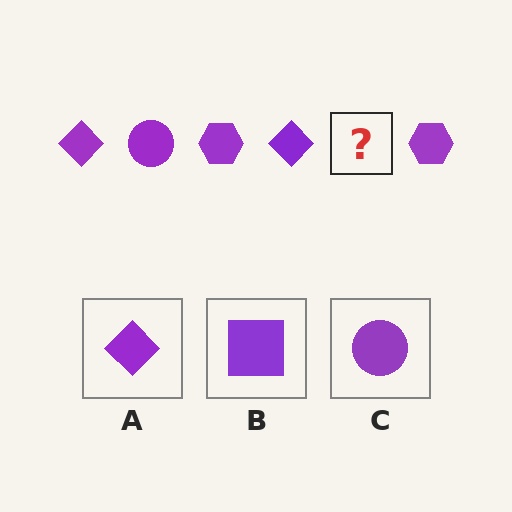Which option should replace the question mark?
Option C.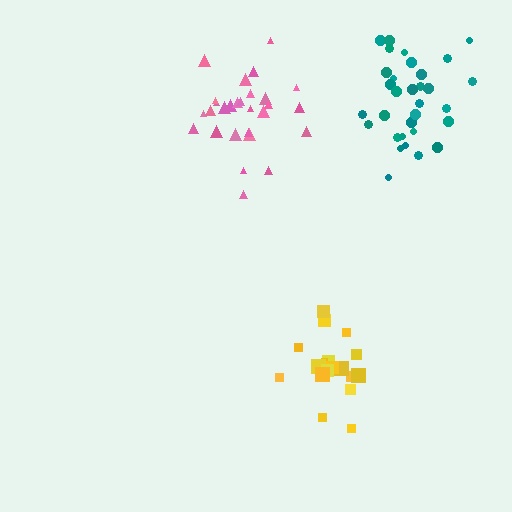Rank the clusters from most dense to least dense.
pink, teal, yellow.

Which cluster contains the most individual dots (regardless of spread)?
Teal (32).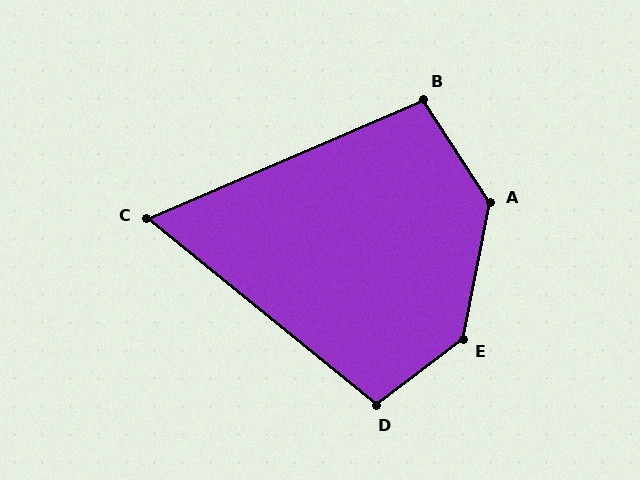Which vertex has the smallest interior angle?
C, at approximately 62 degrees.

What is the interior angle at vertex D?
Approximately 104 degrees (obtuse).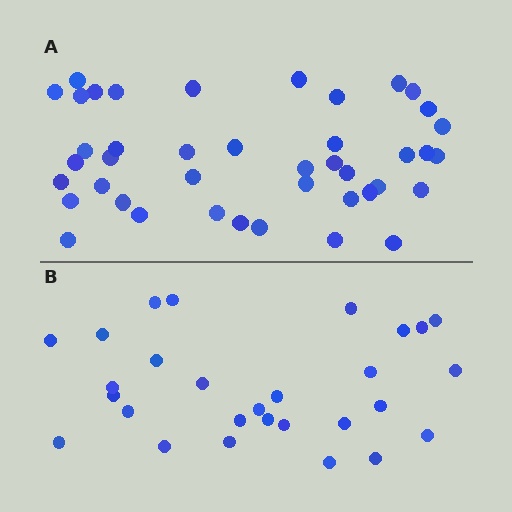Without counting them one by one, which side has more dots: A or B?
Region A (the top region) has more dots.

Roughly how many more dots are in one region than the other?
Region A has approximately 15 more dots than region B.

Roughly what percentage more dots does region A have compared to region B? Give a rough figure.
About 50% more.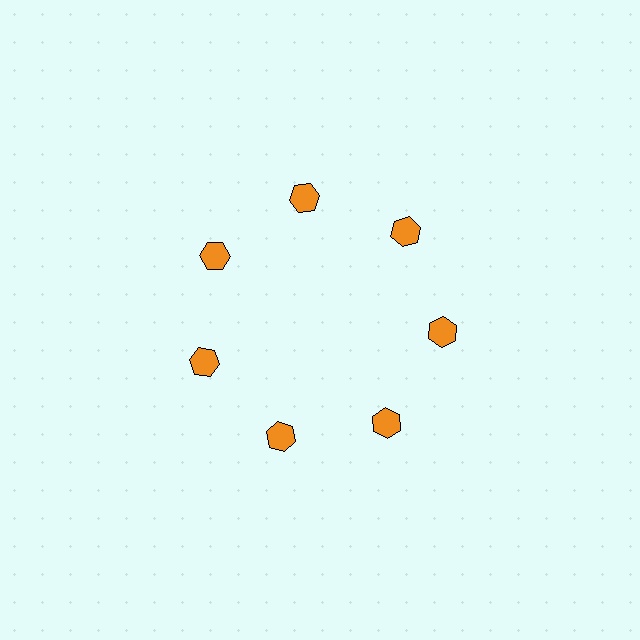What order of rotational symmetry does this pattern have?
This pattern has 7-fold rotational symmetry.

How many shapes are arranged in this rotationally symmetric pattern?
There are 7 shapes, arranged in 7 groups of 1.